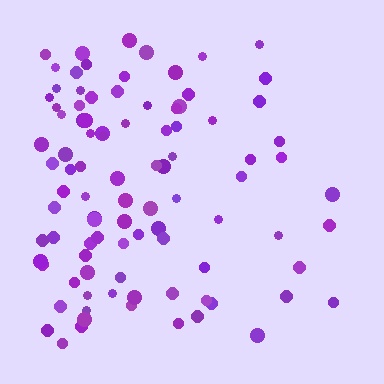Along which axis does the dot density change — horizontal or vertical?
Horizontal.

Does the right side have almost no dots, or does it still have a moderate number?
Still a moderate number, just noticeably fewer than the left.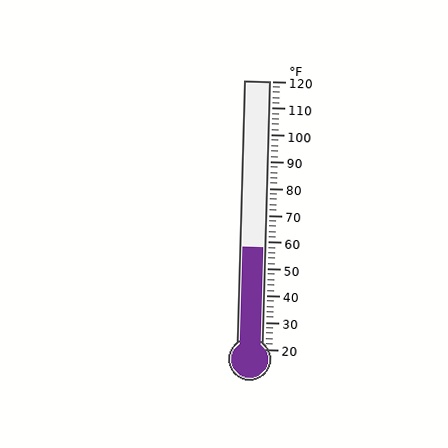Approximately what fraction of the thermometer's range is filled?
The thermometer is filled to approximately 40% of its range.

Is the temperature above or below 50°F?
The temperature is above 50°F.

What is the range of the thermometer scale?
The thermometer scale ranges from 20°F to 120°F.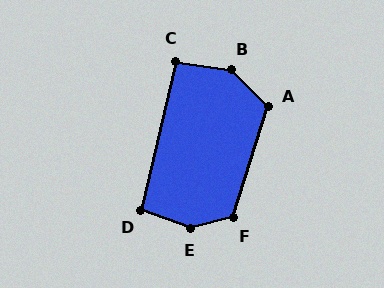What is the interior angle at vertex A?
Approximately 119 degrees (obtuse).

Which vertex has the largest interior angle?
E, at approximately 146 degrees.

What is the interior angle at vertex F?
Approximately 122 degrees (obtuse).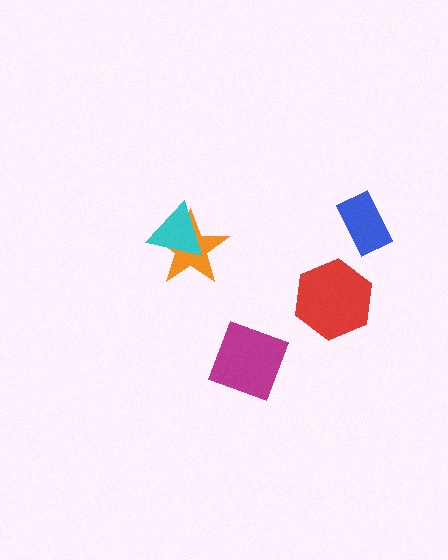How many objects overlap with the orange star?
1 object overlaps with the orange star.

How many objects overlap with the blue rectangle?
0 objects overlap with the blue rectangle.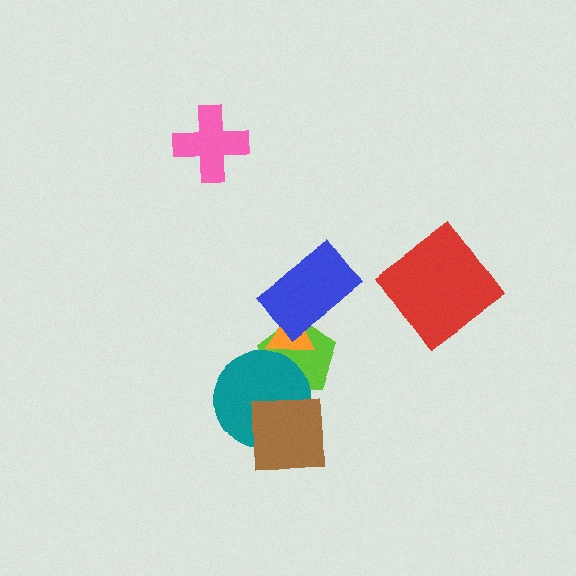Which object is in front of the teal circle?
The brown square is in front of the teal circle.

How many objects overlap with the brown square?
2 objects overlap with the brown square.